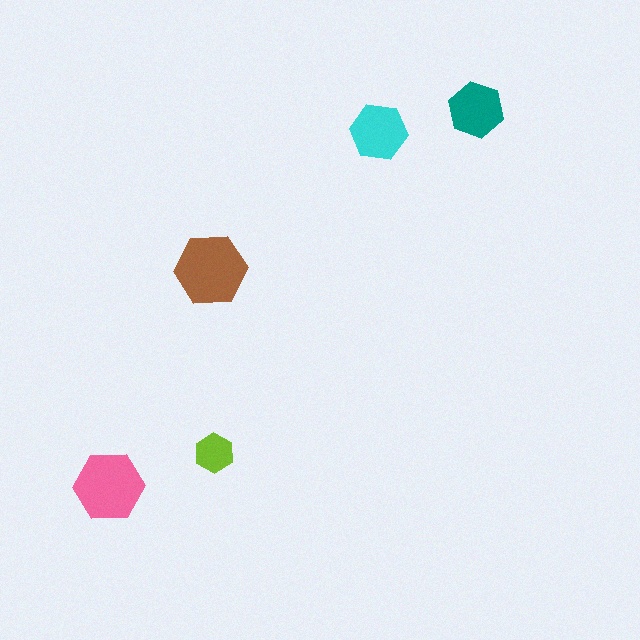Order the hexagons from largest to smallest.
the brown one, the pink one, the cyan one, the teal one, the lime one.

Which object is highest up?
The teal hexagon is topmost.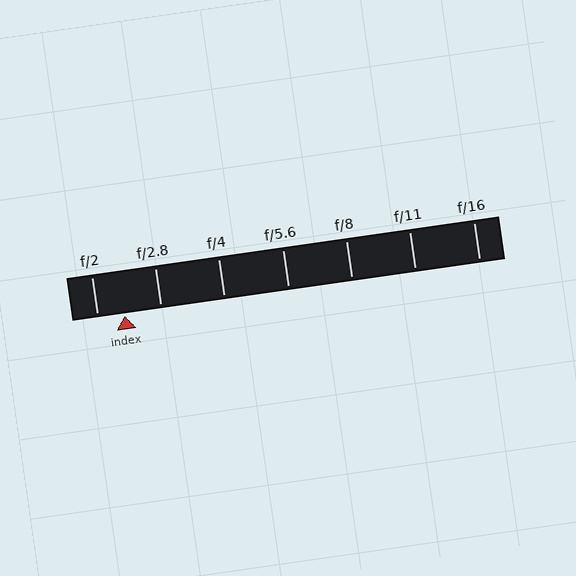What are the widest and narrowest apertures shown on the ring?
The widest aperture shown is f/2 and the narrowest is f/16.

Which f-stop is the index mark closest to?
The index mark is closest to f/2.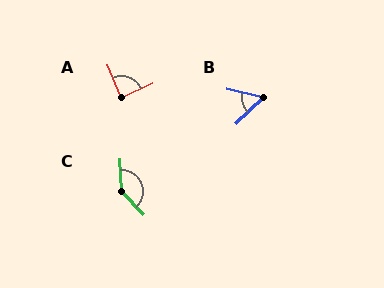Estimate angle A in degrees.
Approximately 87 degrees.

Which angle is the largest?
C, at approximately 139 degrees.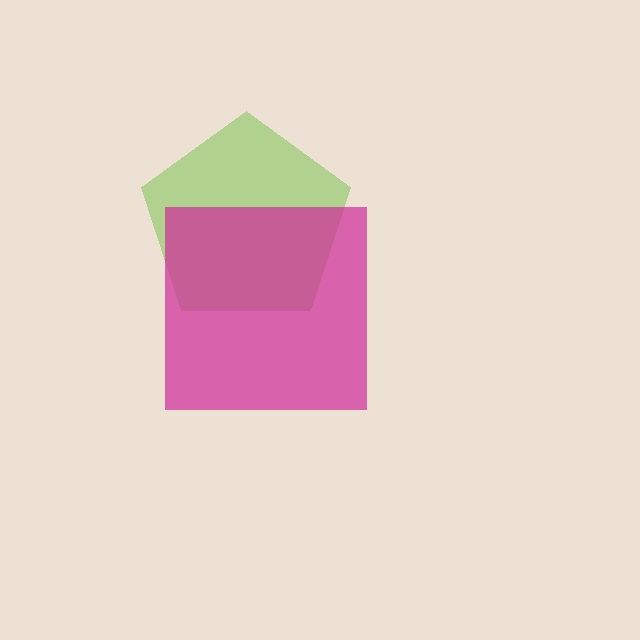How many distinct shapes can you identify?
There are 2 distinct shapes: a lime pentagon, a magenta square.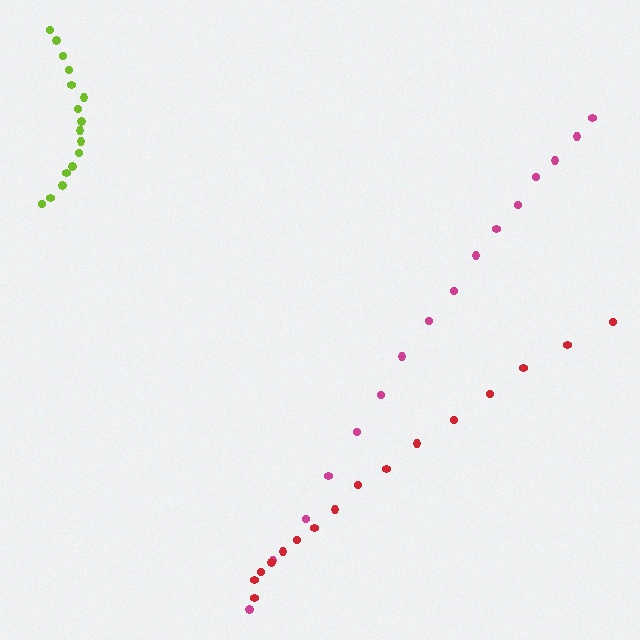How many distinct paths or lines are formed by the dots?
There are 3 distinct paths.